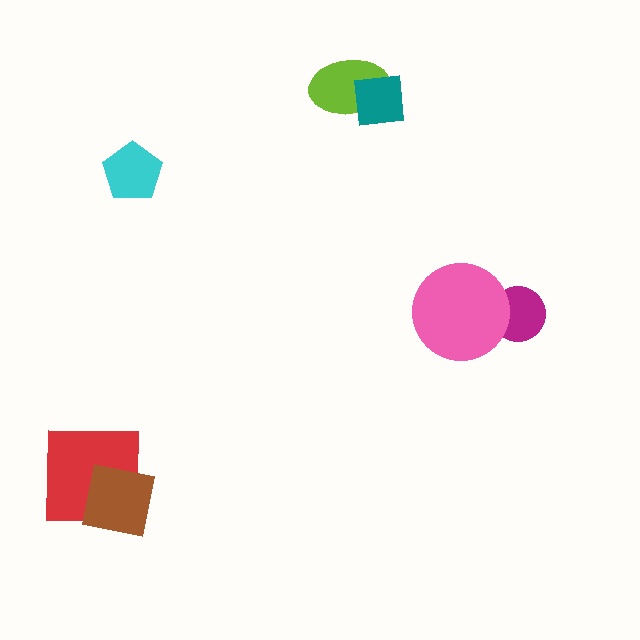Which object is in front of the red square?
The brown square is in front of the red square.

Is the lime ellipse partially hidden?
Yes, it is partially covered by another shape.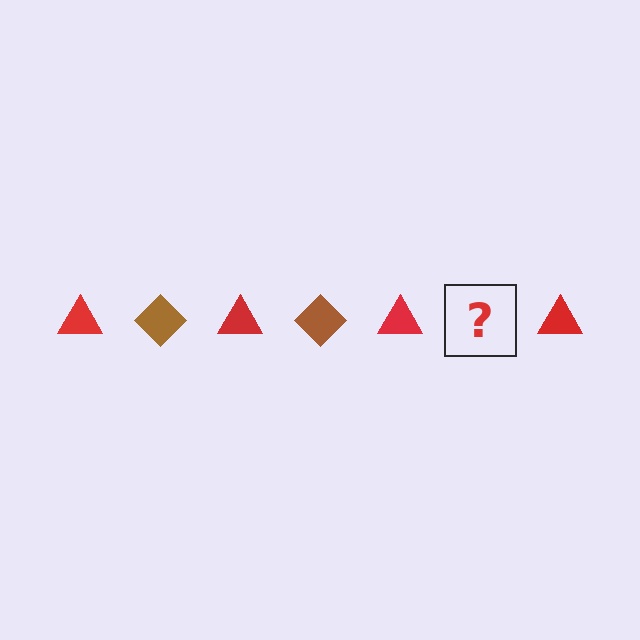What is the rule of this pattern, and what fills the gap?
The rule is that the pattern alternates between red triangle and brown diamond. The gap should be filled with a brown diamond.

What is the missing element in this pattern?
The missing element is a brown diamond.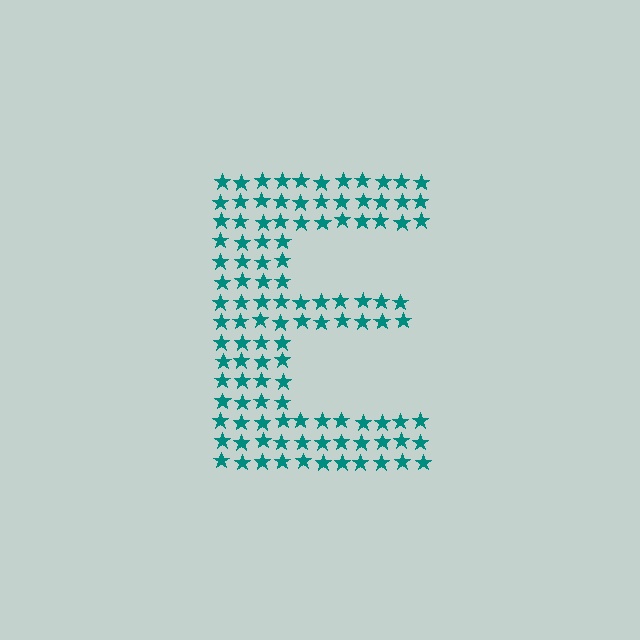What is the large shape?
The large shape is the letter E.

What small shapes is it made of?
It is made of small stars.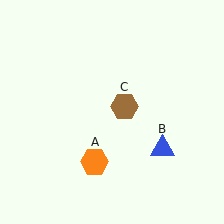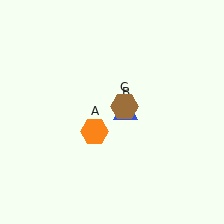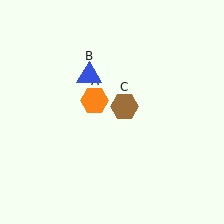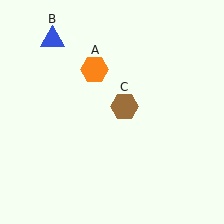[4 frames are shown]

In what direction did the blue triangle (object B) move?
The blue triangle (object B) moved up and to the left.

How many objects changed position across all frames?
2 objects changed position: orange hexagon (object A), blue triangle (object B).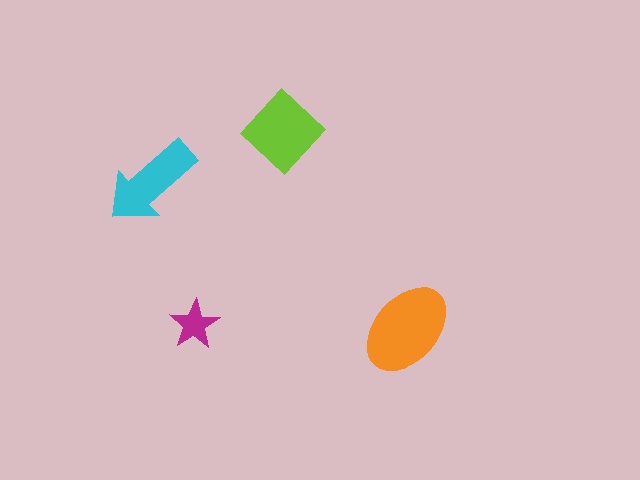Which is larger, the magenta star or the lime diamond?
The lime diamond.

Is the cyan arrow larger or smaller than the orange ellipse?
Smaller.